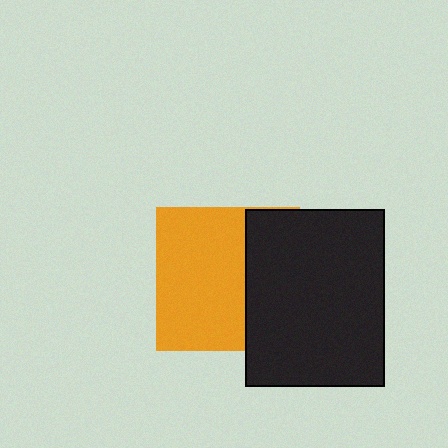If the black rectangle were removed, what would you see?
You would see the complete orange square.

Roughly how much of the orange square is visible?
About half of it is visible (roughly 63%).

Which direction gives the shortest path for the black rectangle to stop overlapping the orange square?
Moving right gives the shortest separation.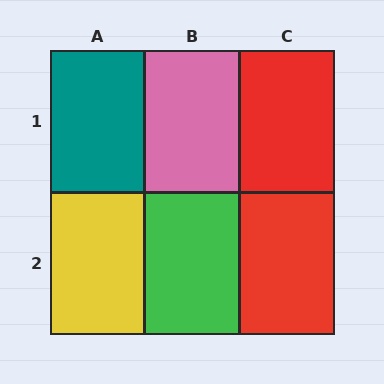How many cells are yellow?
1 cell is yellow.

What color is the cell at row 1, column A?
Teal.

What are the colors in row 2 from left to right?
Yellow, green, red.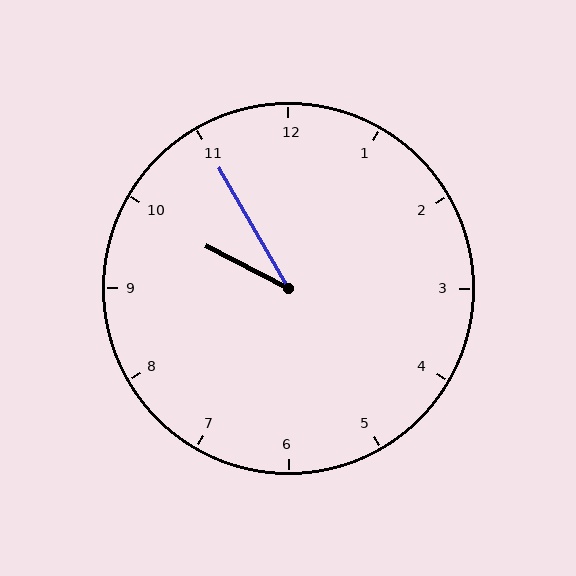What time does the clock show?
9:55.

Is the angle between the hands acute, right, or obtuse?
It is acute.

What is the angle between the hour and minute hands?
Approximately 32 degrees.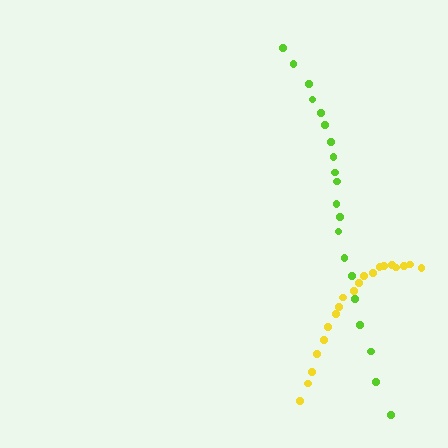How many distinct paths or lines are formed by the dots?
There are 2 distinct paths.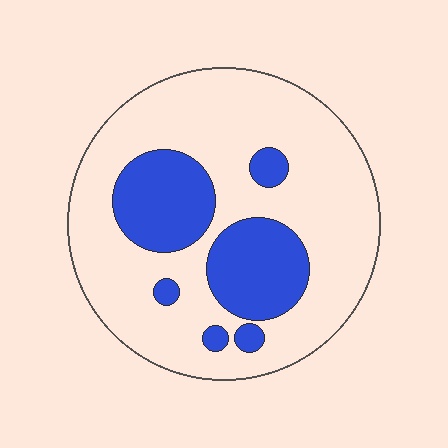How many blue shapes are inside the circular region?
6.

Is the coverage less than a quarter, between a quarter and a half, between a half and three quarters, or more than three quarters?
Between a quarter and a half.